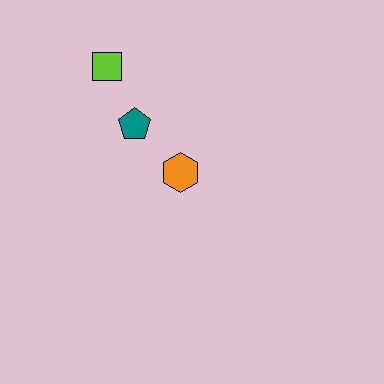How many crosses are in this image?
There are no crosses.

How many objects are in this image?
There are 3 objects.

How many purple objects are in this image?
There are no purple objects.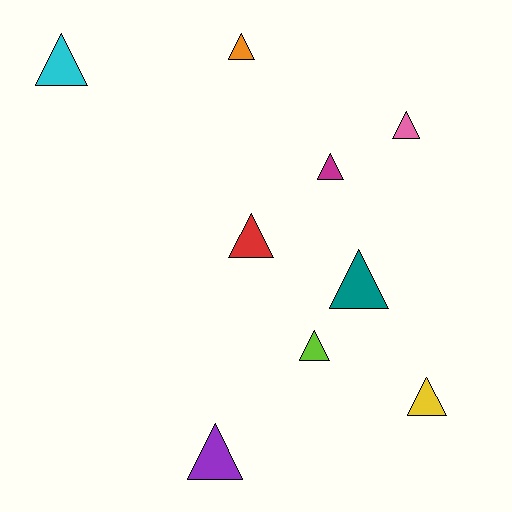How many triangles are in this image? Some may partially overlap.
There are 9 triangles.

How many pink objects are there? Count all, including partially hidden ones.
There is 1 pink object.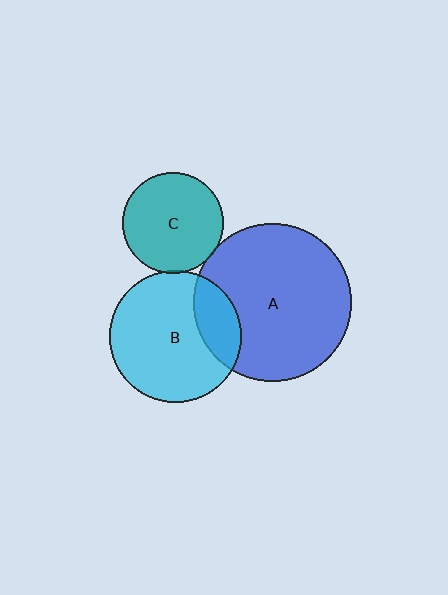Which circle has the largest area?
Circle A (blue).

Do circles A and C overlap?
Yes.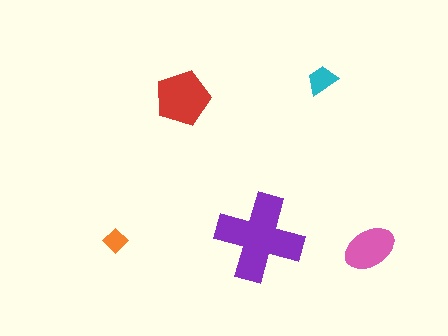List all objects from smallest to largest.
The orange diamond, the cyan trapezoid, the pink ellipse, the red pentagon, the purple cross.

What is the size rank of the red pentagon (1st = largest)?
2nd.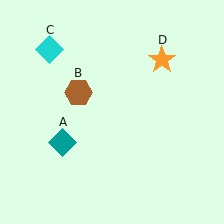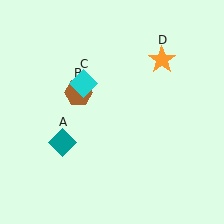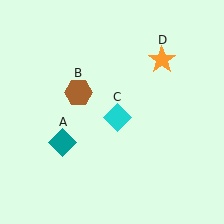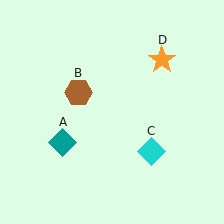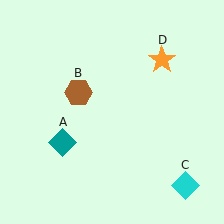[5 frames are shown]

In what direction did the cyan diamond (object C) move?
The cyan diamond (object C) moved down and to the right.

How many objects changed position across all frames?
1 object changed position: cyan diamond (object C).